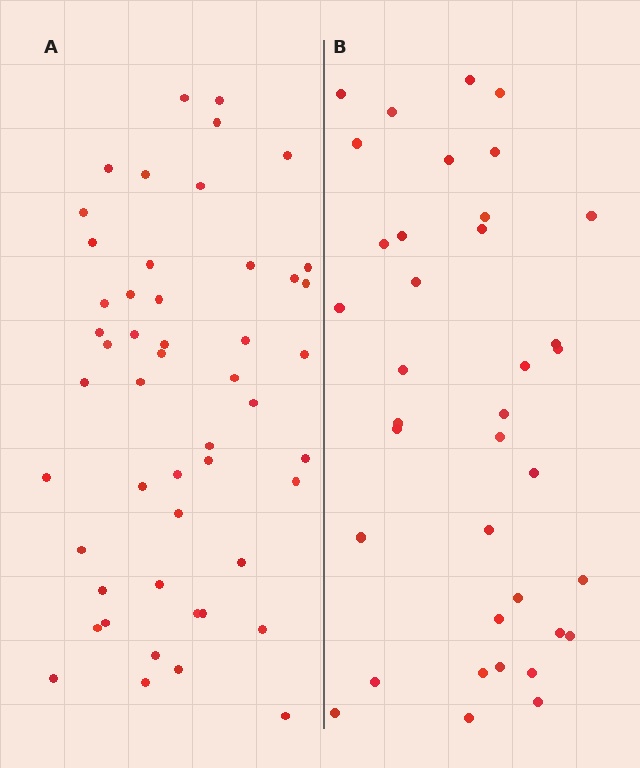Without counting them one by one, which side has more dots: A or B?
Region A (the left region) has more dots.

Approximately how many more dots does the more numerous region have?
Region A has approximately 15 more dots than region B.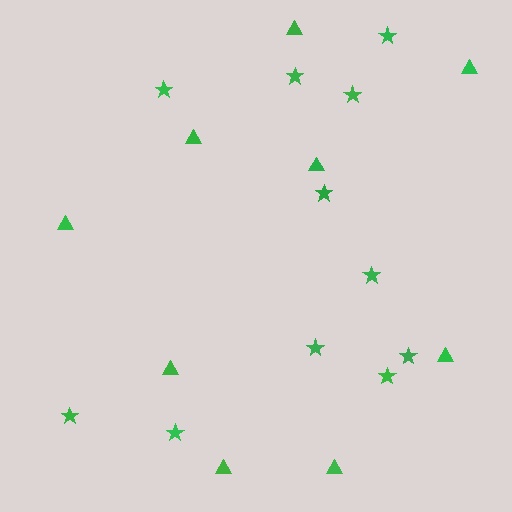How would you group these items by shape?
There are 2 groups: one group of triangles (9) and one group of stars (11).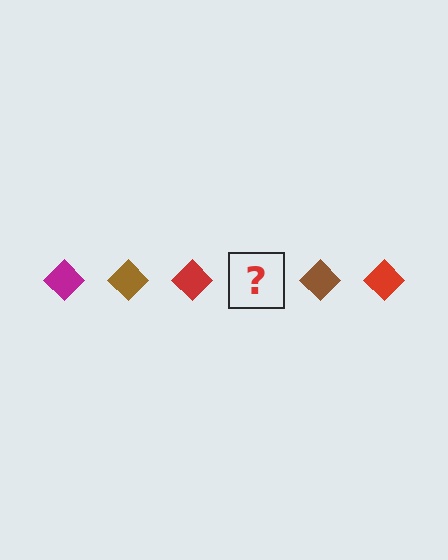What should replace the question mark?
The question mark should be replaced with a magenta diamond.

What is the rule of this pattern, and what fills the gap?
The rule is that the pattern cycles through magenta, brown, red diamonds. The gap should be filled with a magenta diamond.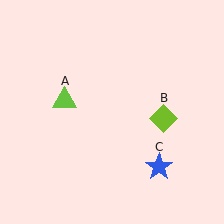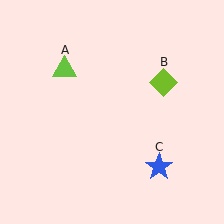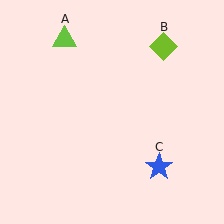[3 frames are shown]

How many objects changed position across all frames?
2 objects changed position: lime triangle (object A), lime diamond (object B).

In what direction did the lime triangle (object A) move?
The lime triangle (object A) moved up.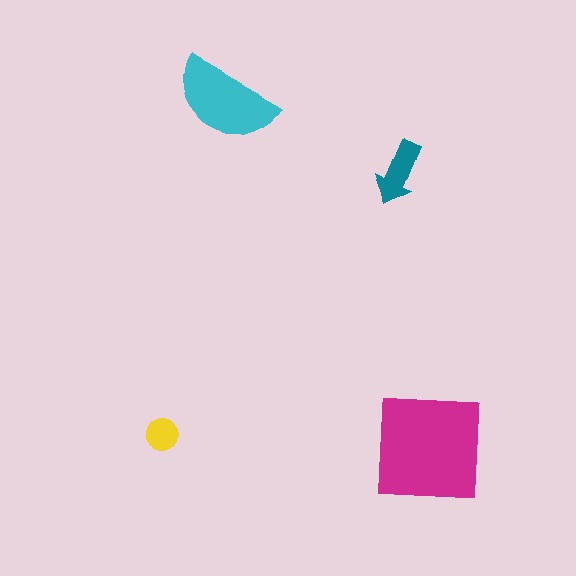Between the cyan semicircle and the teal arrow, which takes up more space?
The cyan semicircle.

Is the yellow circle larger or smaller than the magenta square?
Smaller.